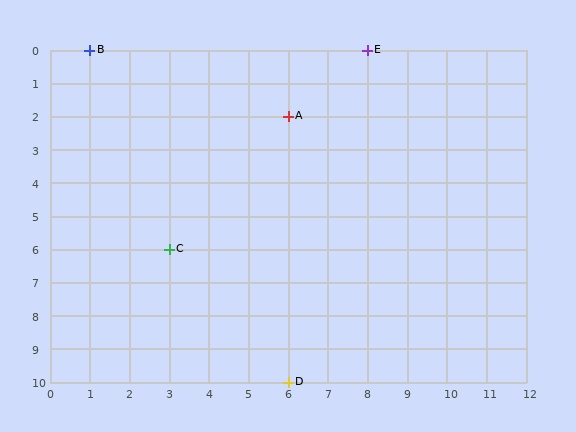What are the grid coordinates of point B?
Point B is at grid coordinates (1, 0).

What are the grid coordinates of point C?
Point C is at grid coordinates (3, 6).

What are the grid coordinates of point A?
Point A is at grid coordinates (6, 2).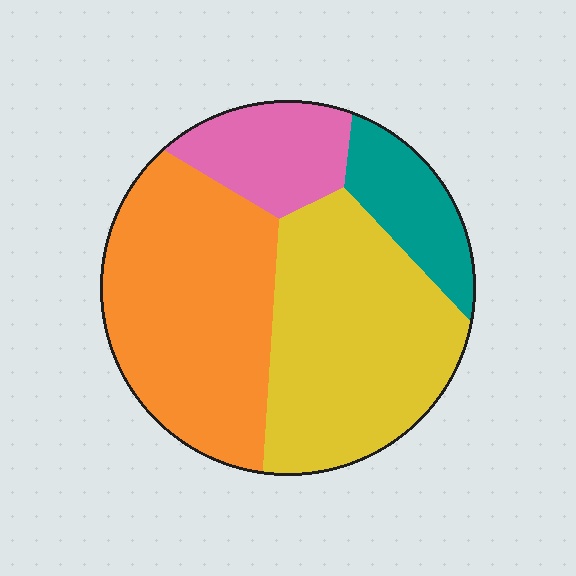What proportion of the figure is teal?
Teal covers 12% of the figure.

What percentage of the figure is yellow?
Yellow covers 37% of the figure.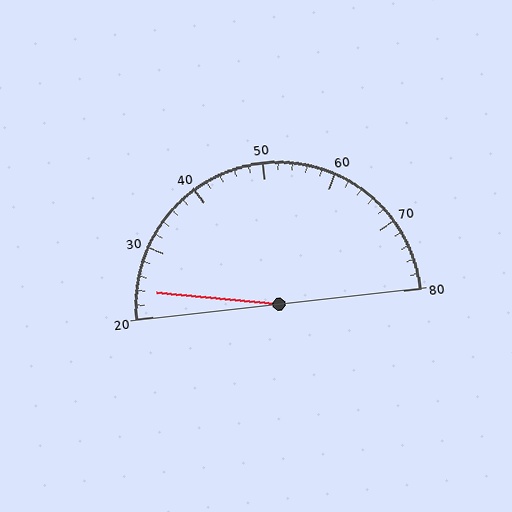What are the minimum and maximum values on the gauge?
The gauge ranges from 20 to 80.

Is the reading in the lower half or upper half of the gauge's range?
The reading is in the lower half of the range (20 to 80).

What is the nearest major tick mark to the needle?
The nearest major tick mark is 20.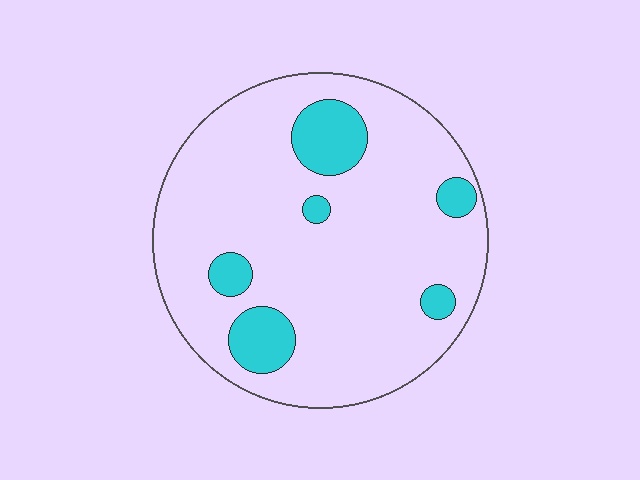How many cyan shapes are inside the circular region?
6.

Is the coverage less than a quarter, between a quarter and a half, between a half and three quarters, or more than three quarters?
Less than a quarter.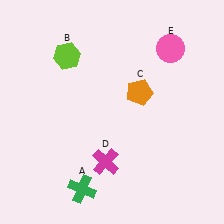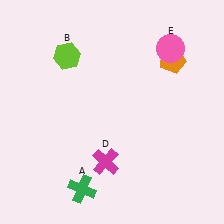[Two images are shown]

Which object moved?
The orange pentagon (C) moved right.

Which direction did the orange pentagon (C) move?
The orange pentagon (C) moved right.